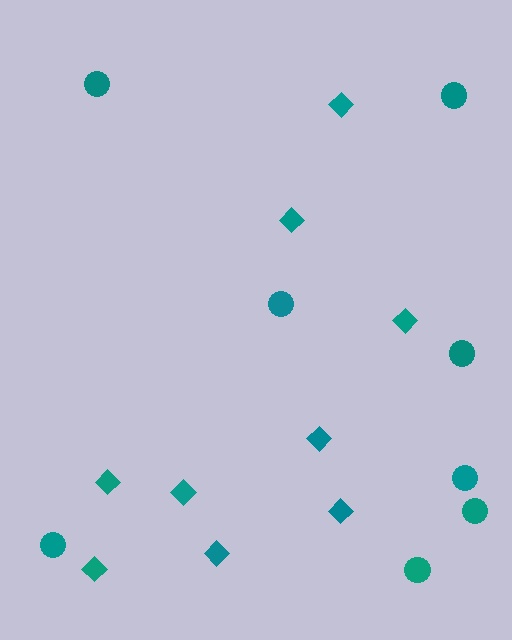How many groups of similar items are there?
There are 2 groups: one group of circles (8) and one group of diamonds (9).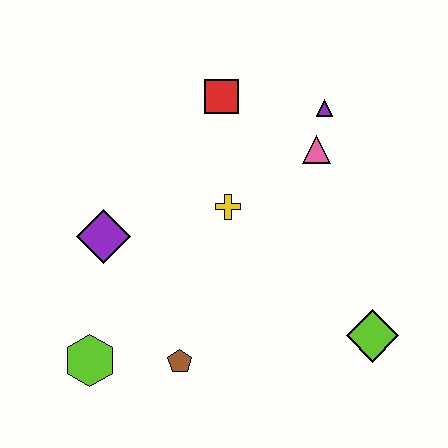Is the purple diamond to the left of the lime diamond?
Yes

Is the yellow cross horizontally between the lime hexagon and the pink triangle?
Yes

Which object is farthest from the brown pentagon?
The purple triangle is farthest from the brown pentagon.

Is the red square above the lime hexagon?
Yes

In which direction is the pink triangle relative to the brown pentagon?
The pink triangle is above the brown pentagon.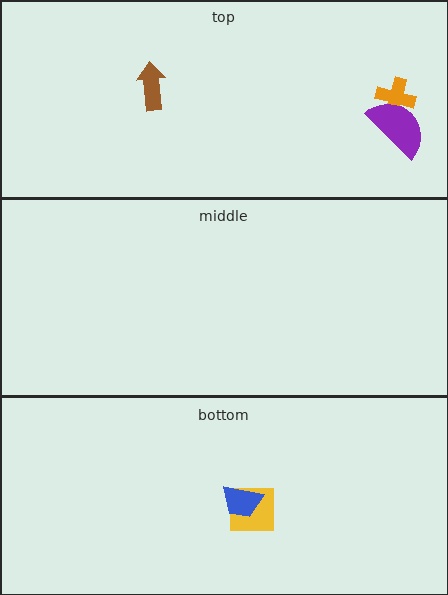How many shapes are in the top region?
3.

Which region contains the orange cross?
The top region.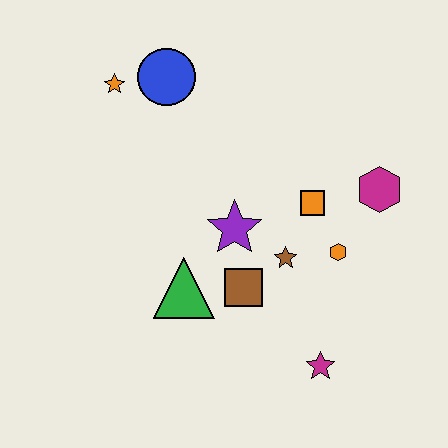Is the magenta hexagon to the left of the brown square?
No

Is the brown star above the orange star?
No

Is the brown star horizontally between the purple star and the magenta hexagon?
Yes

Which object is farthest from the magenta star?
The orange star is farthest from the magenta star.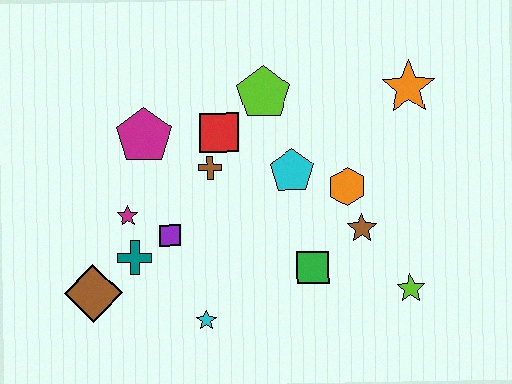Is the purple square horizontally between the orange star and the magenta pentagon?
Yes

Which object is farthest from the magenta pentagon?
The lime star is farthest from the magenta pentagon.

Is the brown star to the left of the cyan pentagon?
No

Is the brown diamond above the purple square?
No